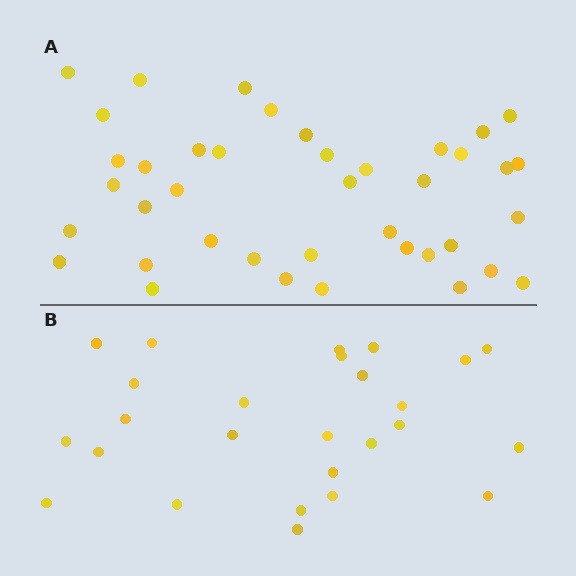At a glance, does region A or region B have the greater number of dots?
Region A (the top region) has more dots.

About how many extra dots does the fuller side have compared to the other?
Region A has approximately 15 more dots than region B.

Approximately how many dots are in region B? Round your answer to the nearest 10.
About 30 dots. (The exact count is 26, which rounds to 30.)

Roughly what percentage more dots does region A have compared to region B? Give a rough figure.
About 55% more.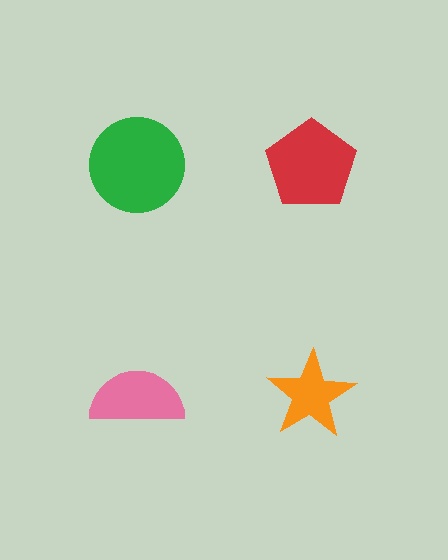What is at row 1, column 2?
A red pentagon.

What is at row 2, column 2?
An orange star.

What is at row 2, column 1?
A pink semicircle.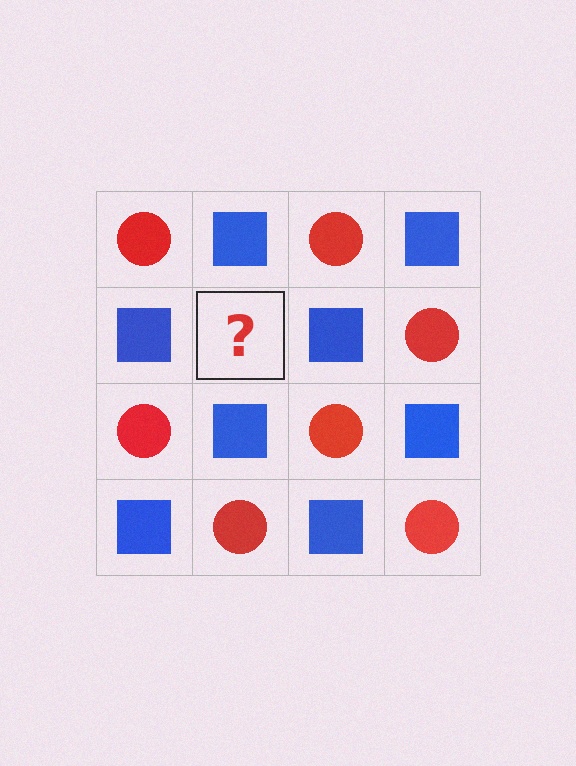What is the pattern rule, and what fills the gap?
The rule is that it alternates red circle and blue square in a checkerboard pattern. The gap should be filled with a red circle.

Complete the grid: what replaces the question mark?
The question mark should be replaced with a red circle.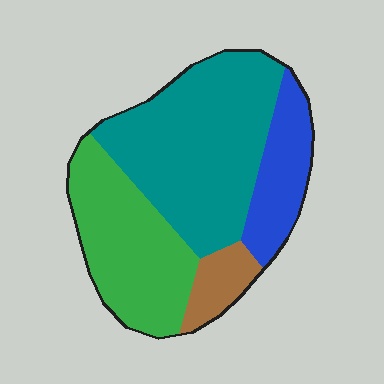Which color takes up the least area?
Brown, at roughly 10%.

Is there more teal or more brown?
Teal.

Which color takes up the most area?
Teal, at roughly 45%.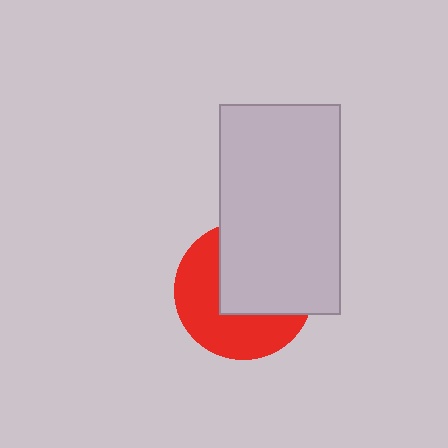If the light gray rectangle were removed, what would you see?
You would see the complete red circle.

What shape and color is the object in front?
The object in front is a light gray rectangle.